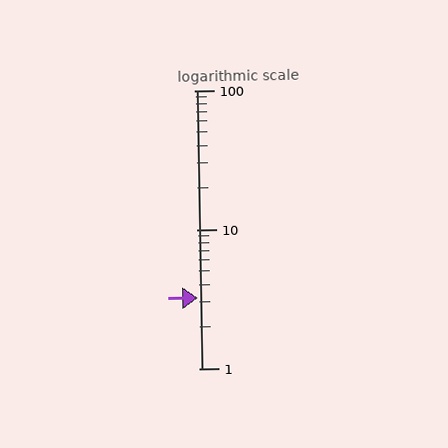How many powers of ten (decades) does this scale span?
The scale spans 2 decades, from 1 to 100.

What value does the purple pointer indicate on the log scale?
The pointer indicates approximately 3.2.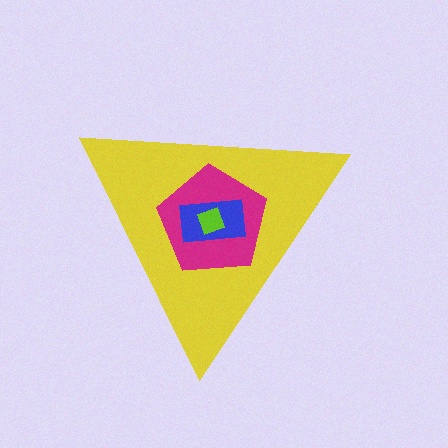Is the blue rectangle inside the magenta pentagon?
Yes.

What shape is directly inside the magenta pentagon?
The blue rectangle.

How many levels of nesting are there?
4.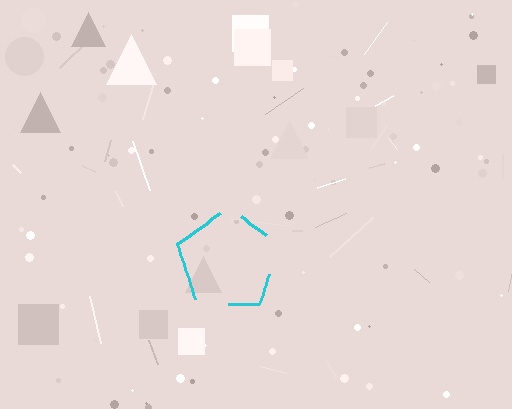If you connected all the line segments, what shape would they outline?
They would outline a pentagon.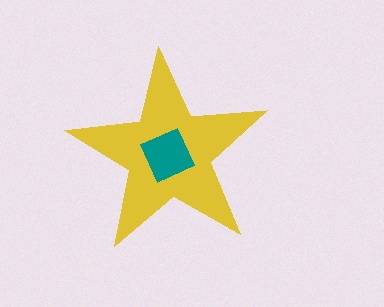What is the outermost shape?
The yellow star.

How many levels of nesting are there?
2.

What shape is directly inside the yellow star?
The teal diamond.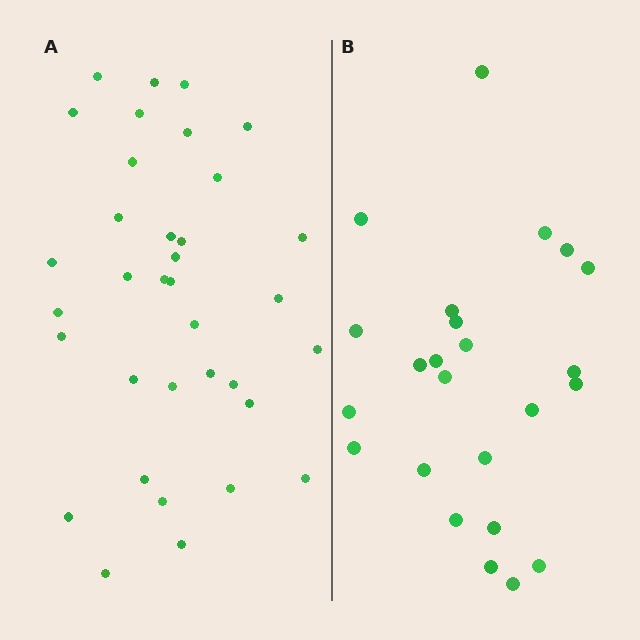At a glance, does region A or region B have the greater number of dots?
Region A (the left region) has more dots.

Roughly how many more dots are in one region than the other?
Region A has roughly 12 or so more dots than region B.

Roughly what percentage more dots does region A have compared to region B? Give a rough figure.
About 45% more.